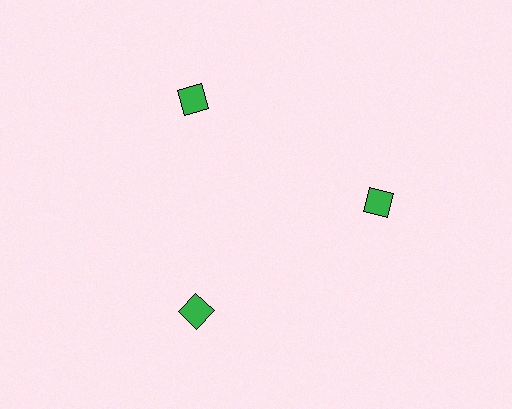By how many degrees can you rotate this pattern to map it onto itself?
The pattern maps onto itself every 120 degrees of rotation.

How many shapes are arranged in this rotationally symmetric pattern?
There are 3 shapes, arranged in 3 groups of 1.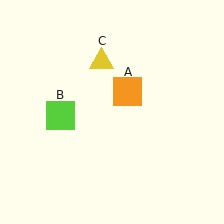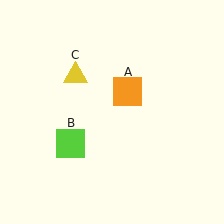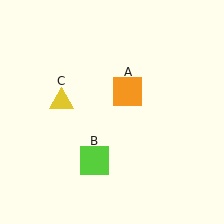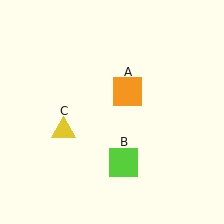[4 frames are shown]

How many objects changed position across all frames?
2 objects changed position: lime square (object B), yellow triangle (object C).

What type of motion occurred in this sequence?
The lime square (object B), yellow triangle (object C) rotated counterclockwise around the center of the scene.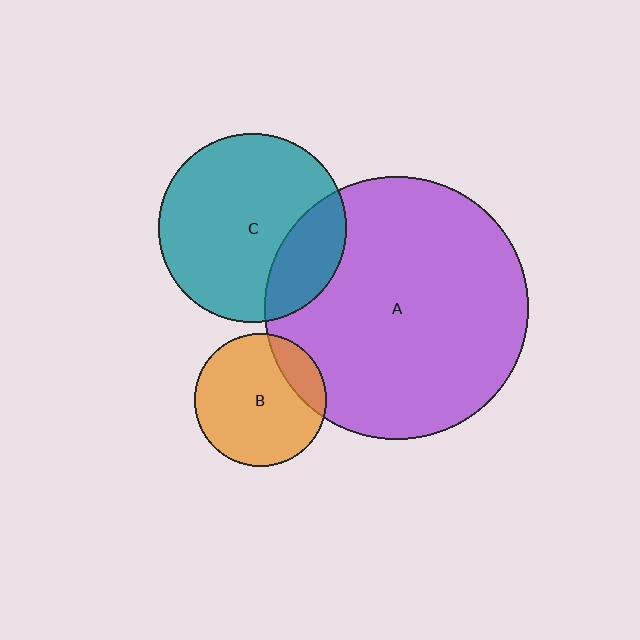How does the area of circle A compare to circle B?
Approximately 3.9 times.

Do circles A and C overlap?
Yes.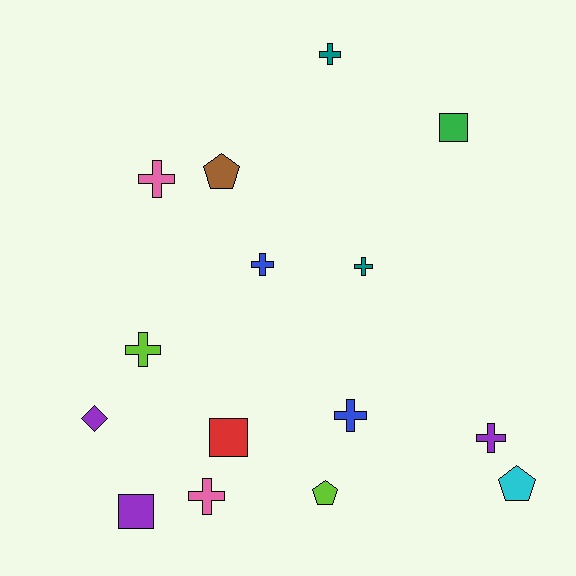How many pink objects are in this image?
There are 2 pink objects.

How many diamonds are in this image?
There is 1 diamond.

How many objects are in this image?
There are 15 objects.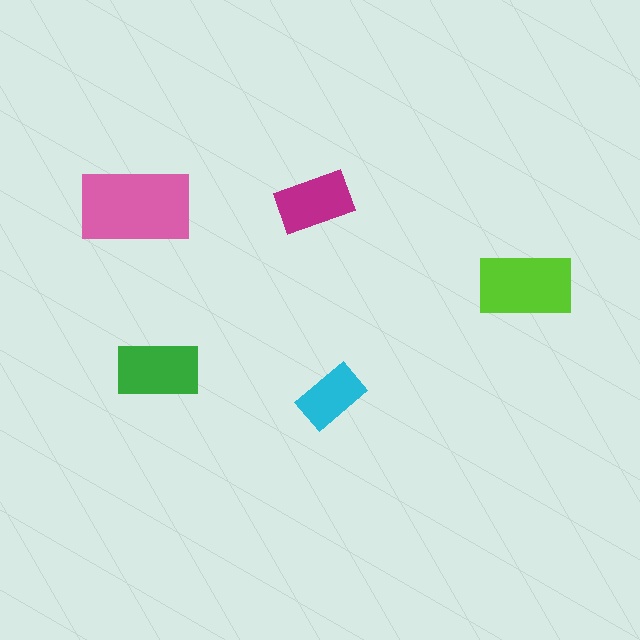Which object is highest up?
The magenta rectangle is topmost.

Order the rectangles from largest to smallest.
the pink one, the lime one, the green one, the magenta one, the cyan one.